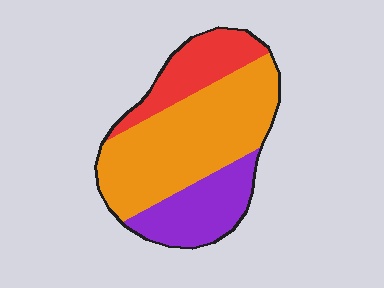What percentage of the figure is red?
Red covers roughly 20% of the figure.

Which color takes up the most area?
Orange, at roughly 55%.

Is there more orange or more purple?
Orange.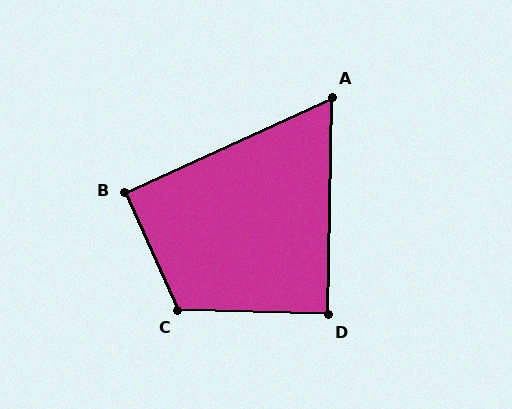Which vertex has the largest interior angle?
C, at approximately 116 degrees.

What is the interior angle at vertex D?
Approximately 89 degrees (approximately right).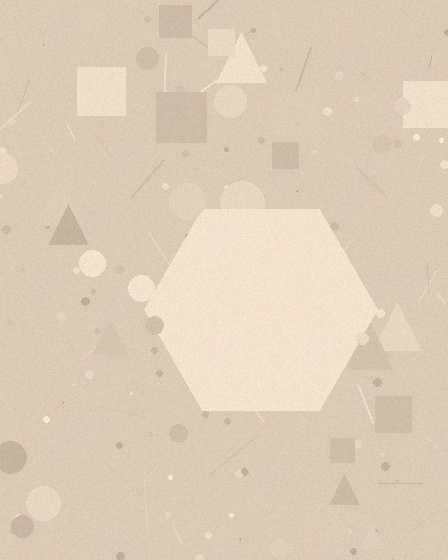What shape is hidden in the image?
A hexagon is hidden in the image.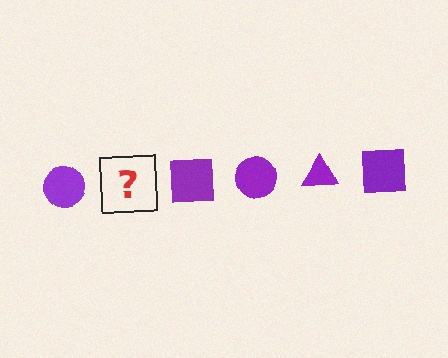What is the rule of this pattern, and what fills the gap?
The rule is that the pattern cycles through circle, triangle, square shapes in purple. The gap should be filled with a purple triangle.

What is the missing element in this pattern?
The missing element is a purple triangle.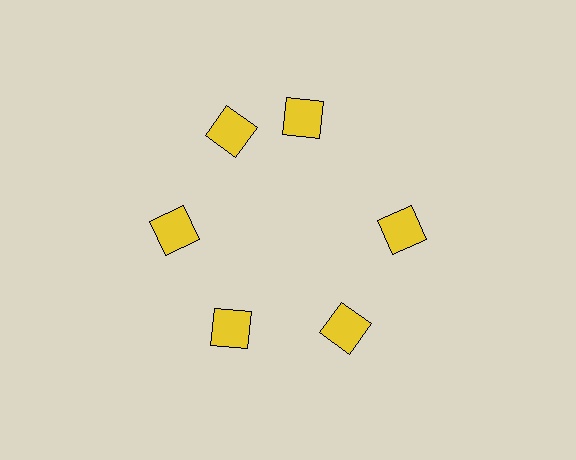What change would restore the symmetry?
The symmetry would be restored by rotating it back into even spacing with its neighbors so that all 6 squares sit at equal angles and equal distance from the center.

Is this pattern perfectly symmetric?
No. The 6 yellow squares are arranged in a ring, but one element near the 1 o'clock position is rotated out of alignment along the ring, breaking the 6-fold rotational symmetry.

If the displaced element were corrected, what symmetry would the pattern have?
It would have 6-fold rotational symmetry — the pattern would map onto itself every 60 degrees.